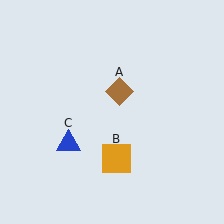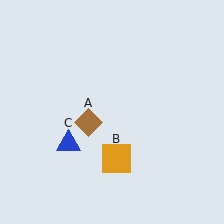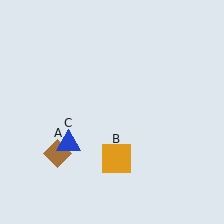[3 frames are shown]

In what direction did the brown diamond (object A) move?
The brown diamond (object A) moved down and to the left.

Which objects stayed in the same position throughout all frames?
Orange square (object B) and blue triangle (object C) remained stationary.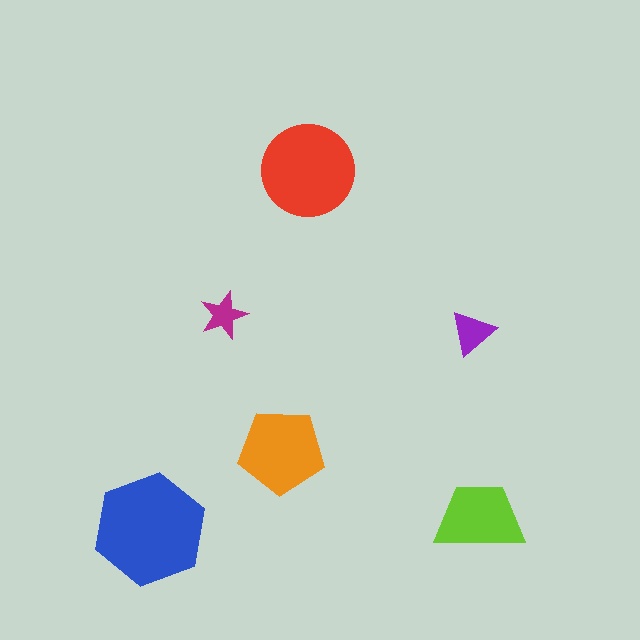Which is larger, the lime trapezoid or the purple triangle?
The lime trapezoid.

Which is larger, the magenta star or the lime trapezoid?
The lime trapezoid.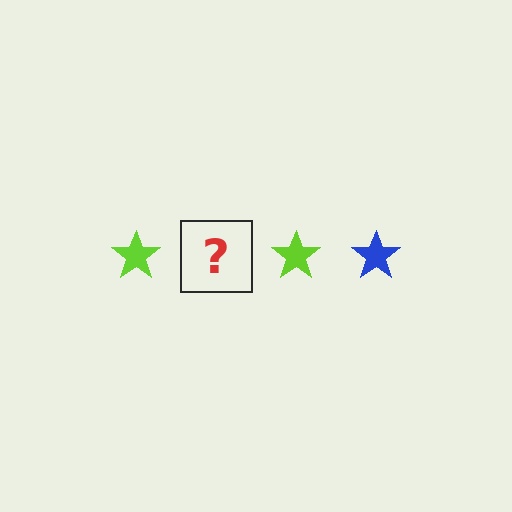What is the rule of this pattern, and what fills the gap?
The rule is that the pattern cycles through lime, blue stars. The gap should be filled with a blue star.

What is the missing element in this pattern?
The missing element is a blue star.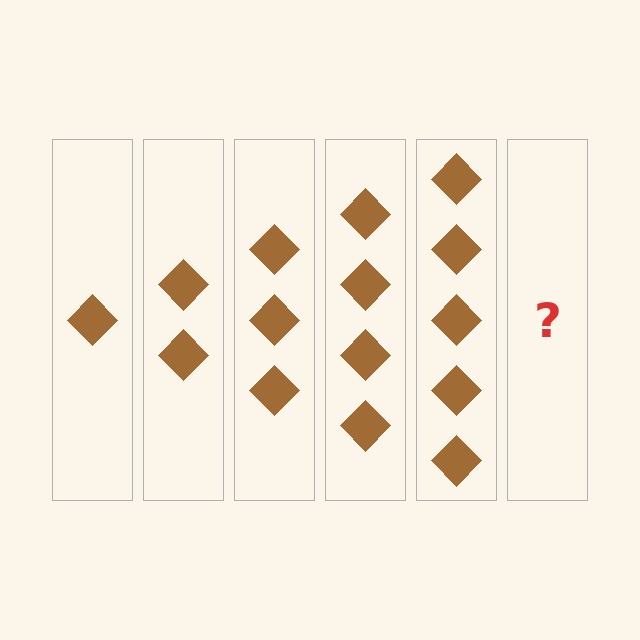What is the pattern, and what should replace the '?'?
The pattern is that each step adds one more diamond. The '?' should be 6 diamonds.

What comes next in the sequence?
The next element should be 6 diamonds.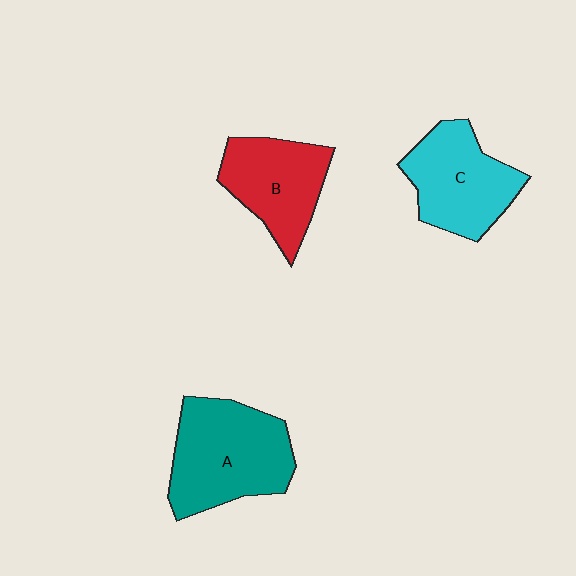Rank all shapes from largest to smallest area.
From largest to smallest: A (teal), C (cyan), B (red).